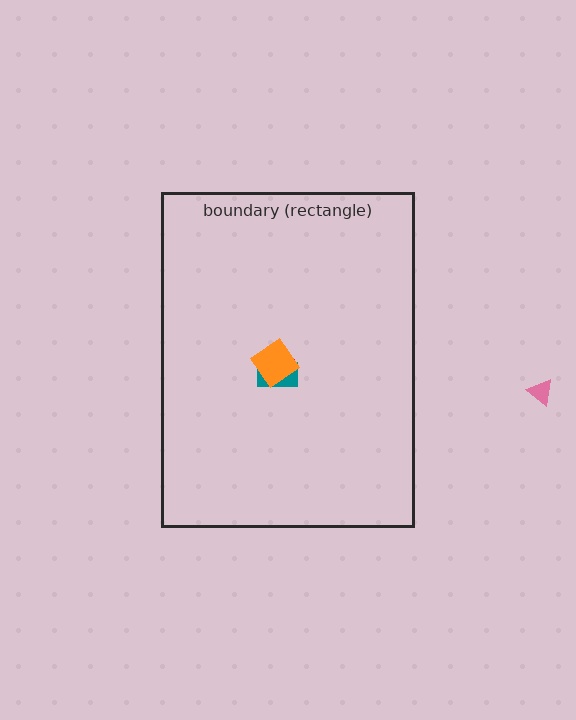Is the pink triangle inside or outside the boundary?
Outside.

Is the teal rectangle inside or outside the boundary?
Inside.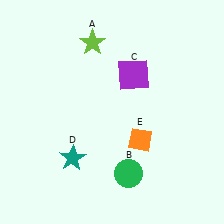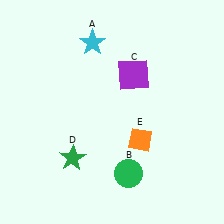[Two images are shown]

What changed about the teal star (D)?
In Image 1, D is teal. In Image 2, it changed to green.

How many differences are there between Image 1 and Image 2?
There are 2 differences between the two images.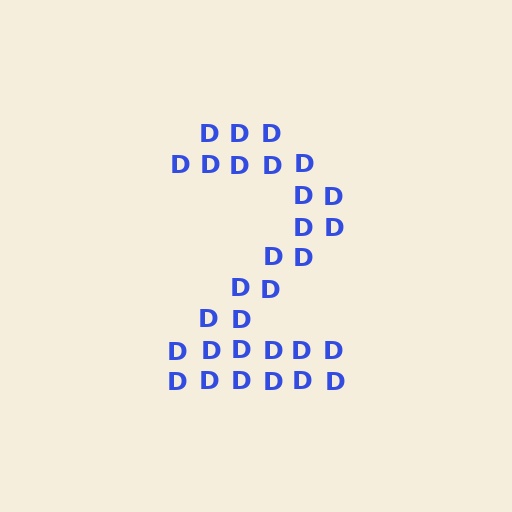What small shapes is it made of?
It is made of small letter D's.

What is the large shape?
The large shape is the digit 2.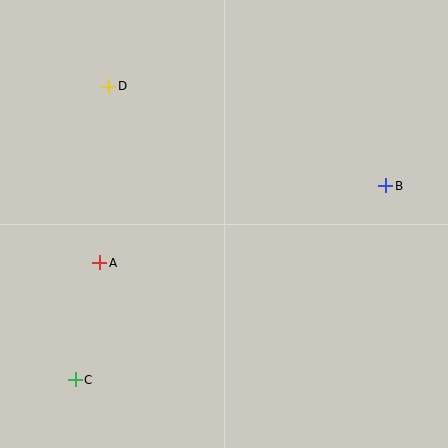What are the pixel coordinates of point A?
Point A is at (99, 263).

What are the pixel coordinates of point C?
Point C is at (75, 380).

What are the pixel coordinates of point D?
Point D is at (109, 86).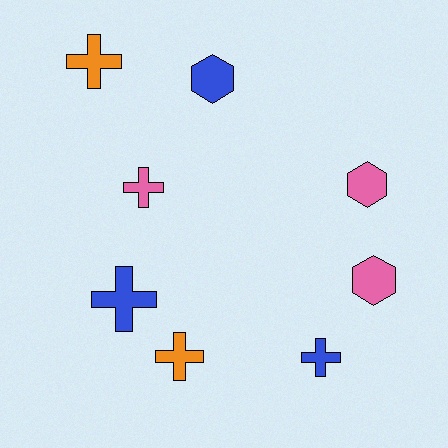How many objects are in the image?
There are 8 objects.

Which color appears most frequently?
Pink, with 3 objects.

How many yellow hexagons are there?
There are no yellow hexagons.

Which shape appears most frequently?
Cross, with 5 objects.